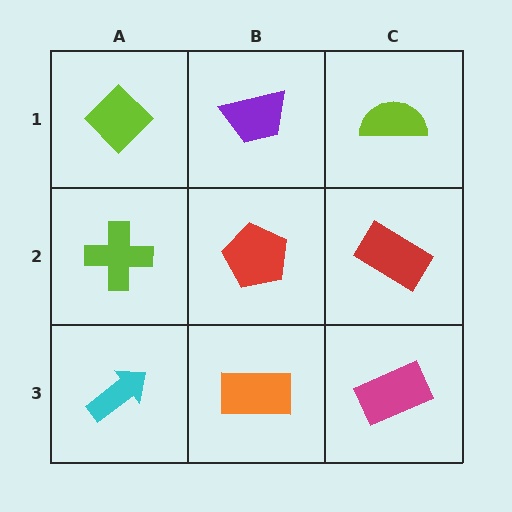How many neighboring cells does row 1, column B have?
3.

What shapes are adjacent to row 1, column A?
A lime cross (row 2, column A), a purple trapezoid (row 1, column B).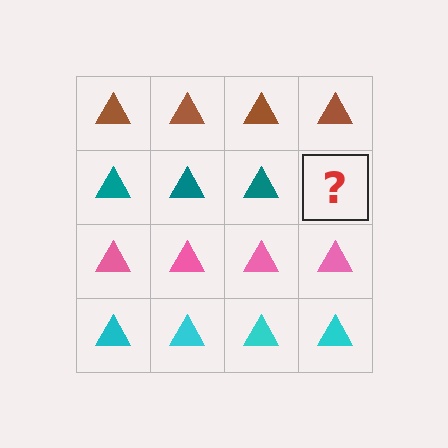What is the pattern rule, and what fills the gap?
The rule is that each row has a consistent color. The gap should be filled with a teal triangle.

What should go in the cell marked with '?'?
The missing cell should contain a teal triangle.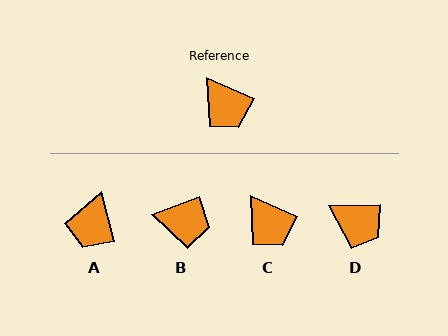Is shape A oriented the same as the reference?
No, it is off by about 51 degrees.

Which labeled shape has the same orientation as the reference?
C.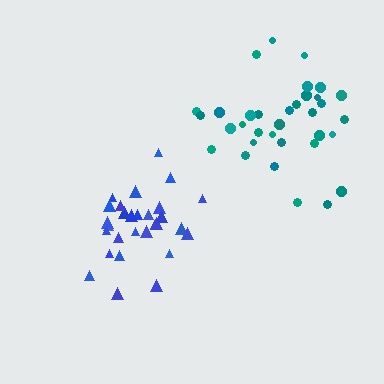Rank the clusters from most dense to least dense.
blue, teal.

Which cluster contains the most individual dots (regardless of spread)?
Teal (34).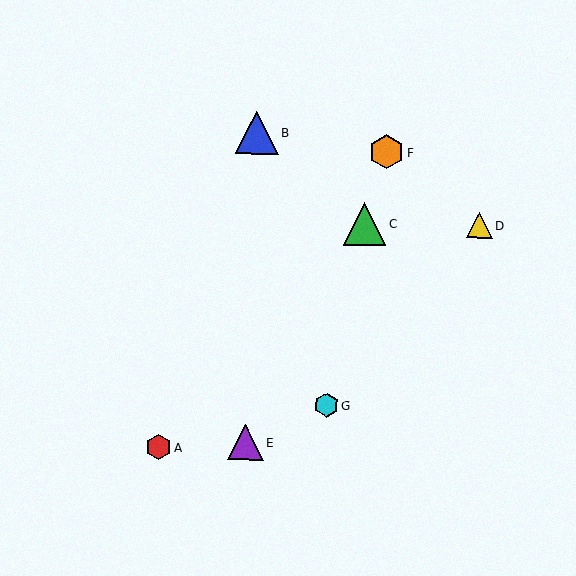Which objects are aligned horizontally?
Objects C, D are aligned horizontally.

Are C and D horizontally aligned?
Yes, both are at y≈224.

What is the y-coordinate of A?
Object A is at y≈447.